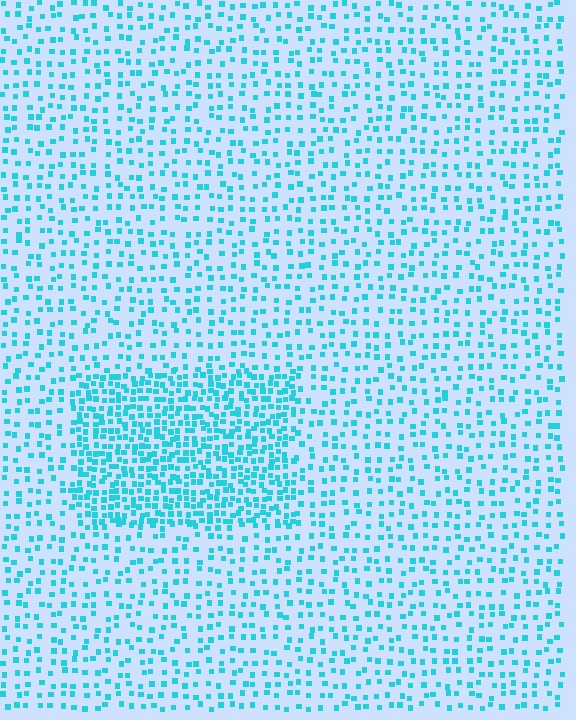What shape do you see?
I see a rectangle.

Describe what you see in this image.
The image contains small cyan elements arranged at two different densities. A rectangle-shaped region is visible where the elements are more densely packed than the surrounding area.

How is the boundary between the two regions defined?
The boundary is defined by a change in element density (approximately 2.2x ratio). All elements are the same color, size, and shape.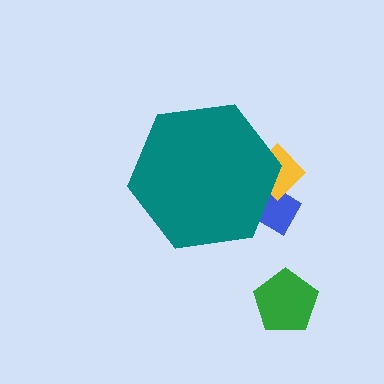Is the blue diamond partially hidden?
Yes, the blue diamond is partially hidden behind the teal hexagon.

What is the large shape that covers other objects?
A teal hexagon.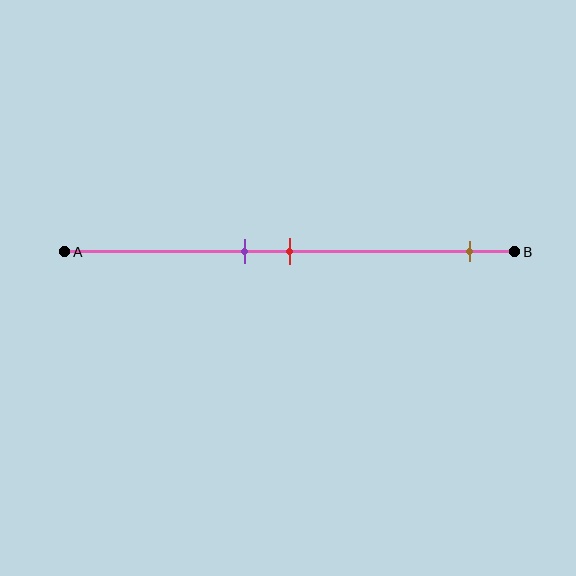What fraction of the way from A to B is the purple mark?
The purple mark is approximately 40% (0.4) of the way from A to B.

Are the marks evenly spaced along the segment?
No, the marks are not evenly spaced.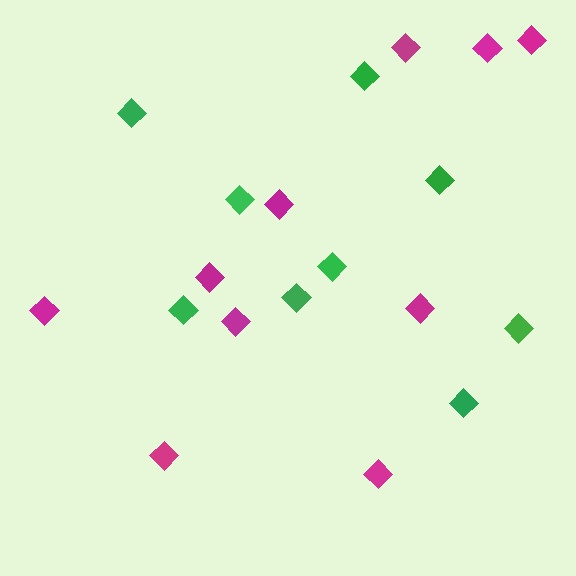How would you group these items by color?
There are 2 groups: one group of magenta diamonds (10) and one group of green diamonds (9).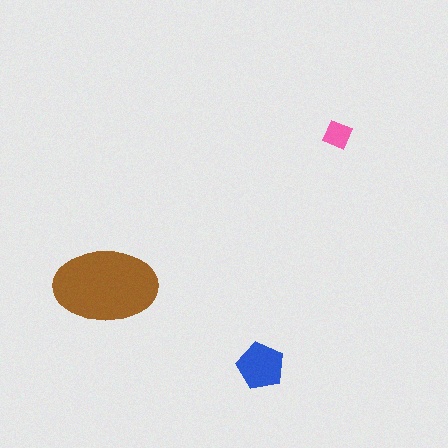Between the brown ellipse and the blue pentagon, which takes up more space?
The brown ellipse.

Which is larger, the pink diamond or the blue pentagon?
The blue pentagon.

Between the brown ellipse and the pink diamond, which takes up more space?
The brown ellipse.